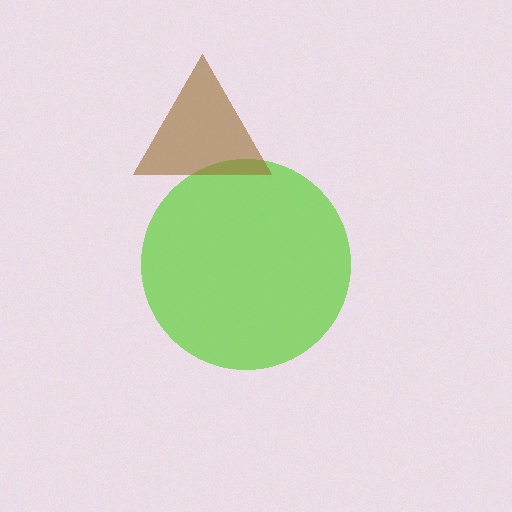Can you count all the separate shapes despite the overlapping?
Yes, there are 2 separate shapes.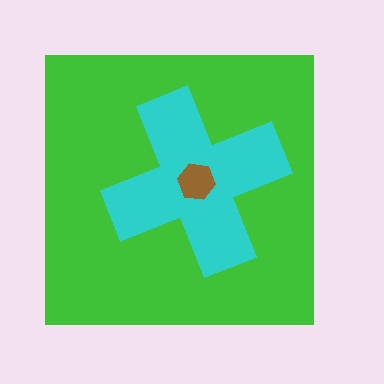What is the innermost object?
The brown hexagon.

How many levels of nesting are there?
3.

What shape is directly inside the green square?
The cyan cross.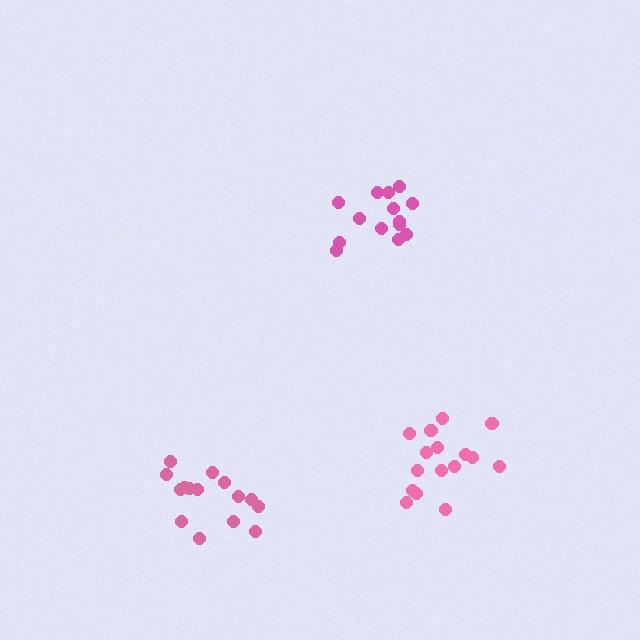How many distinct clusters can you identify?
There are 3 distinct clusters.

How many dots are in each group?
Group 1: 14 dots, Group 2: 16 dots, Group 3: 15 dots (45 total).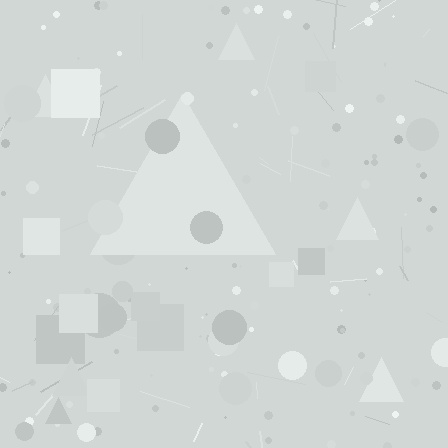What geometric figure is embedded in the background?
A triangle is embedded in the background.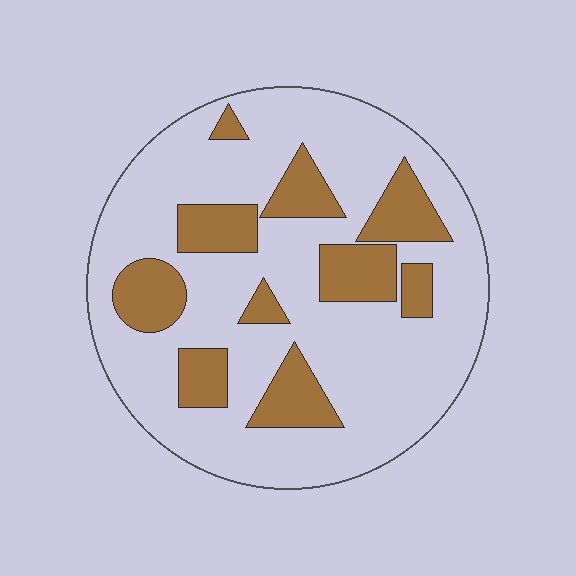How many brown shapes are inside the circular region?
10.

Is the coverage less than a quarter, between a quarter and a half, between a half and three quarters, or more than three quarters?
Less than a quarter.